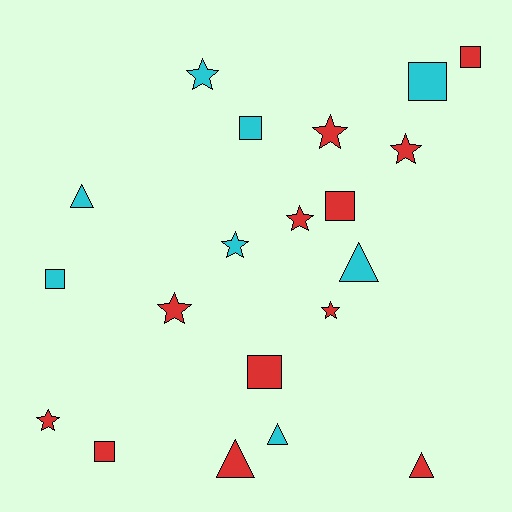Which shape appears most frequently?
Star, with 8 objects.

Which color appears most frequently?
Red, with 12 objects.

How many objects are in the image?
There are 20 objects.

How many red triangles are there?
There are 2 red triangles.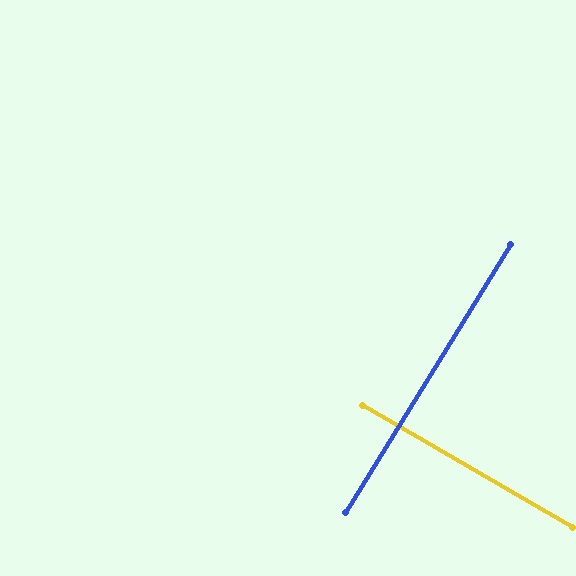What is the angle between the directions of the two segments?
Approximately 89 degrees.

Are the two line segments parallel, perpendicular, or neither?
Perpendicular — they meet at approximately 89°.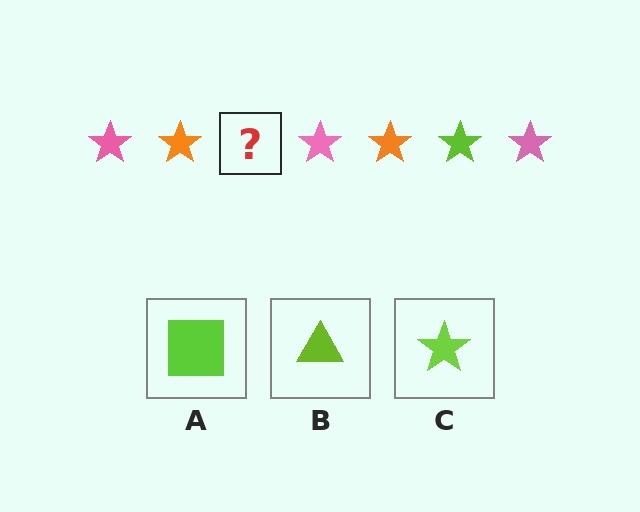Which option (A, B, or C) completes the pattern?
C.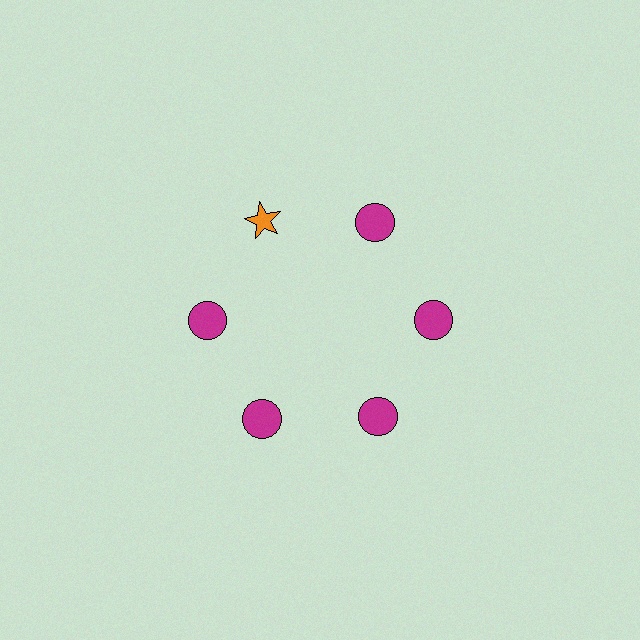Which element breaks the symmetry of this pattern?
The orange star at roughly the 11 o'clock position breaks the symmetry. All other shapes are magenta circles.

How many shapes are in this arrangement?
There are 6 shapes arranged in a ring pattern.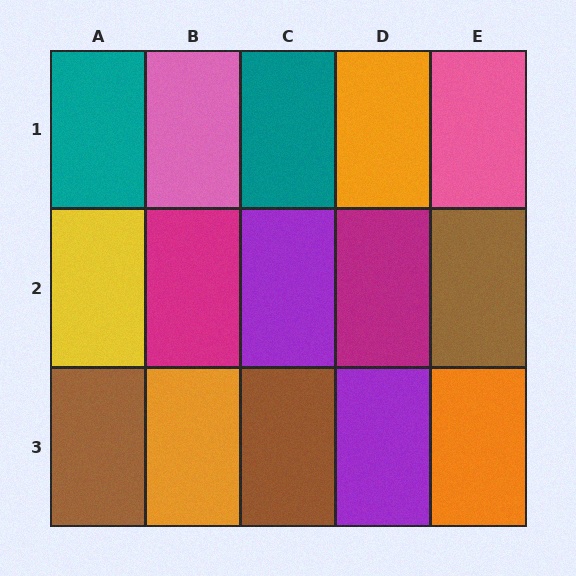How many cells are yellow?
1 cell is yellow.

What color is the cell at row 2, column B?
Magenta.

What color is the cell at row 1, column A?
Teal.